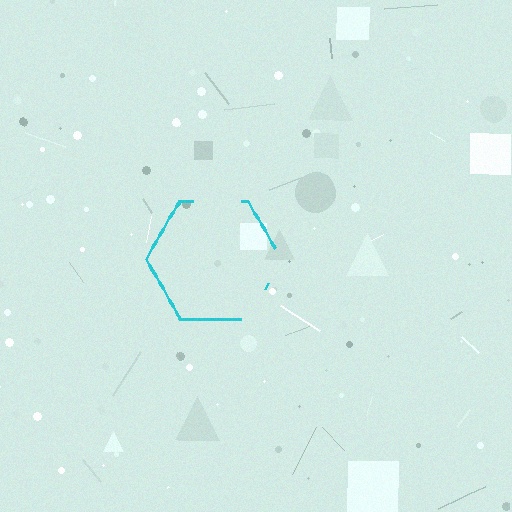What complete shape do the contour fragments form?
The contour fragments form a hexagon.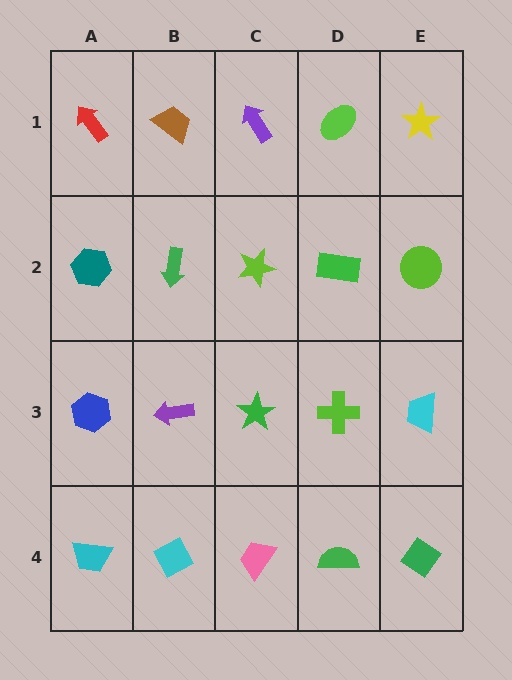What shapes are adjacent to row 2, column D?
A lime ellipse (row 1, column D), a lime cross (row 3, column D), a lime star (row 2, column C), a lime circle (row 2, column E).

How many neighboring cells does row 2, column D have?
4.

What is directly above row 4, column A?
A blue hexagon.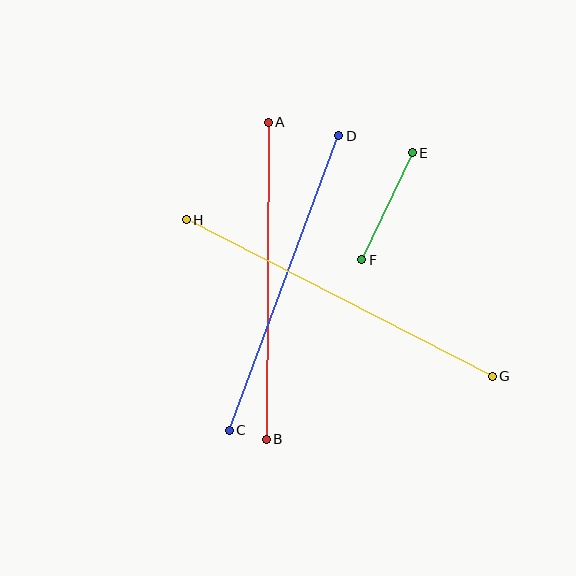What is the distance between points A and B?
The distance is approximately 317 pixels.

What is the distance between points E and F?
The distance is approximately 118 pixels.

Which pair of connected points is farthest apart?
Points G and H are farthest apart.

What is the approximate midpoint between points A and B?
The midpoint is at approximately (267, 281) pixels.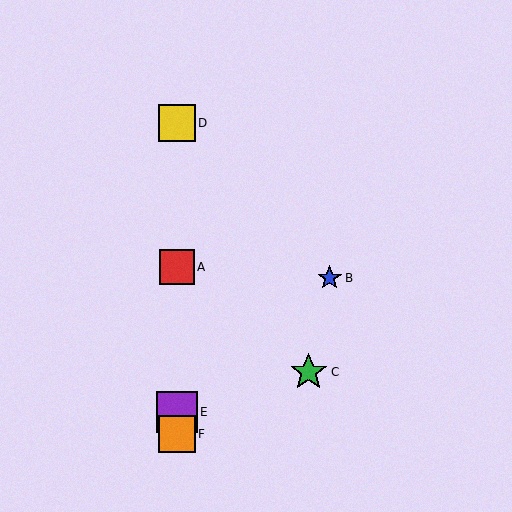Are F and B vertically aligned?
No, F is at x≈177 and B is at x≈330.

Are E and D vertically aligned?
Yes, both are at x≈177.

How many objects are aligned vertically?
4 objects (A, D, E, F) are aligned vertically.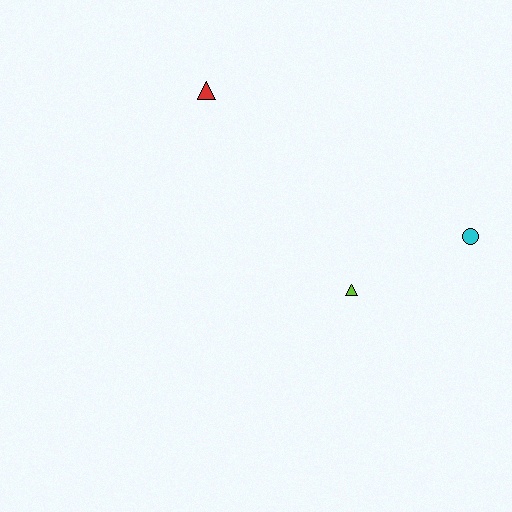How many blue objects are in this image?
There are no blue objects.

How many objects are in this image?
There are 3 objects.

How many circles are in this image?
There is 1 circle.